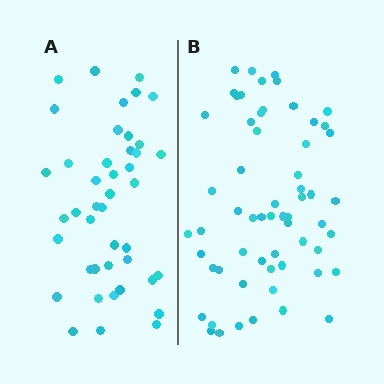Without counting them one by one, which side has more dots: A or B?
Region B (the right region) has more dots.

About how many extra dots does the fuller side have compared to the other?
Region B has approximately 15 more dots than region A.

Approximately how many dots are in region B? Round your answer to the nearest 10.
About 60 dots.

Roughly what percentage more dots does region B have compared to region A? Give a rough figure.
About 40% more.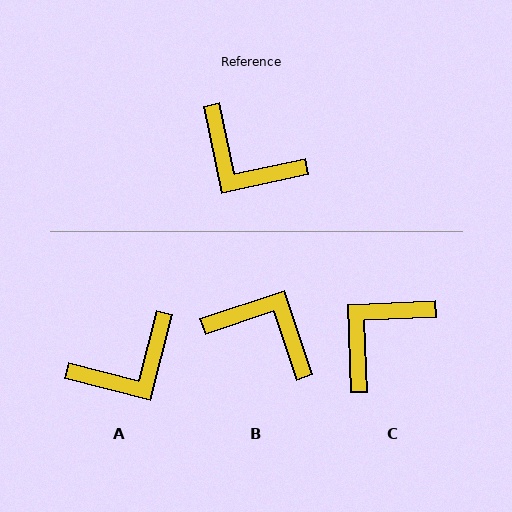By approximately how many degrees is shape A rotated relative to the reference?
Approximately 63 degrees counter-clockwise.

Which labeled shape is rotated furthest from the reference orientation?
B, about 174 degrees away.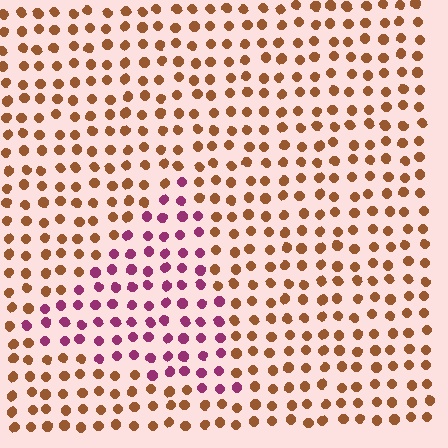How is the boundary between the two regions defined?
The boundary is defined purely by a slight shift in hue (about 63 degrees). Spacing, size, and orientation are identical on both sides.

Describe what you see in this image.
The image is filled with small brown elements in a uniform arrangement. A triangle-shaped region is visible where the elements are tinted to a slightly different hue, forming a subtle color boundary.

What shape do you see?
I see a triangle.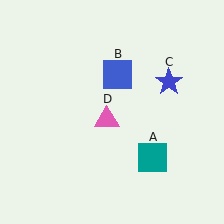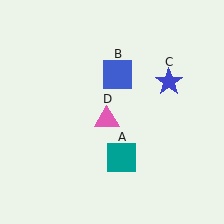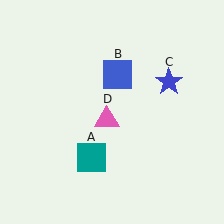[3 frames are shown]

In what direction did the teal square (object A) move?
The teal square (object A) moved left.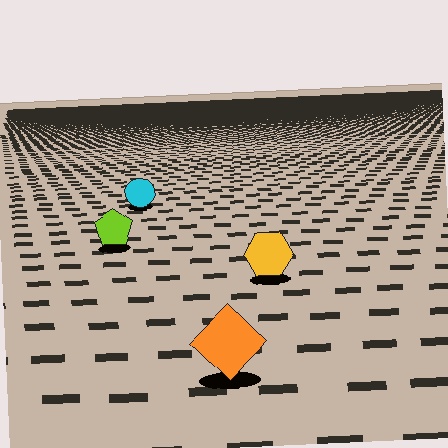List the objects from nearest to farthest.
From nearest to farthest: the orange diamond, the yellow hexagon, the lime pentagon, the cyan circle.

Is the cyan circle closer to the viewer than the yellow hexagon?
No. The yellow hexagon is closer — you can tell from the texture gradient: the ground texture is coarser near it.